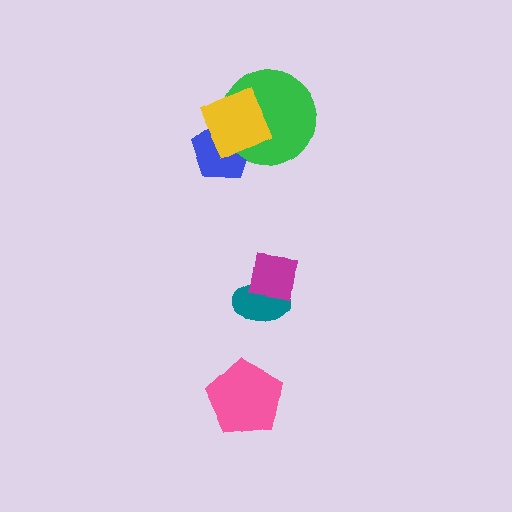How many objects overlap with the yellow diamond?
2 objects overlap with the yellow diamond.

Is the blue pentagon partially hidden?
Yes, it is partially covered by another shape.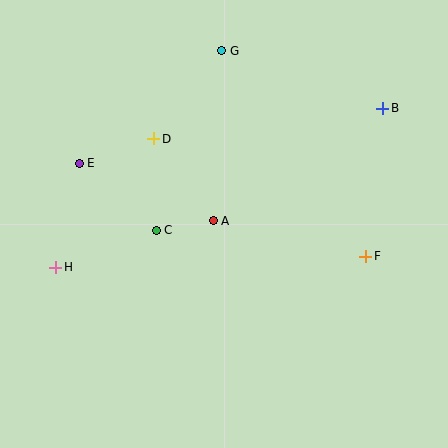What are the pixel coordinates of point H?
Point H is at (56, 267).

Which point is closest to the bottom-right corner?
Point F is closest to the bottom-right corner.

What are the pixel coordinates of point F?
Point F is at (366, 256).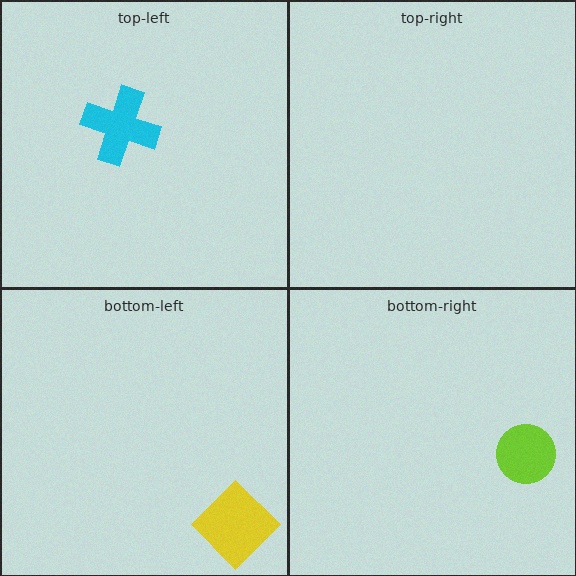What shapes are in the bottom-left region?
The yellow diamond.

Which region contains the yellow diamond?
The bottom-left region.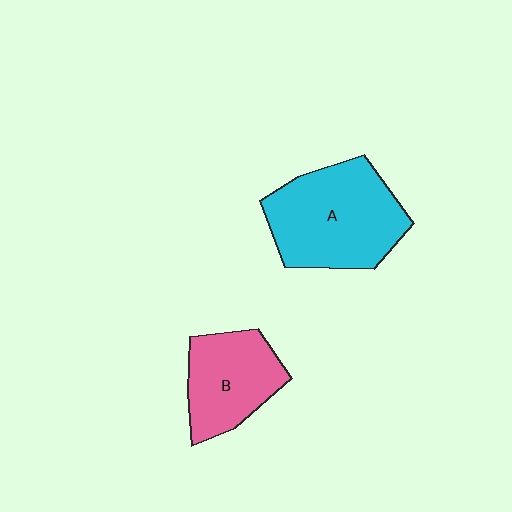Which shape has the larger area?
Shape A (cyan).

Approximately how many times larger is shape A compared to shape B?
Approximately 1.5 times.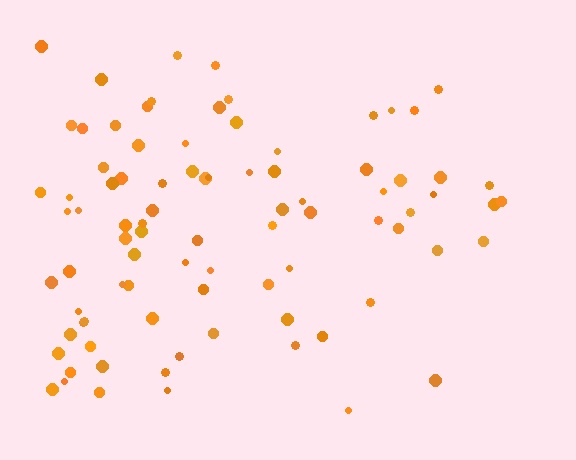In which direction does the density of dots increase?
From right to left, with the left side densest.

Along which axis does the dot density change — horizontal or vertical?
Horizontal.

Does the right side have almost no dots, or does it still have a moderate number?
Still a moderate number, just noticeably fewer than the left.